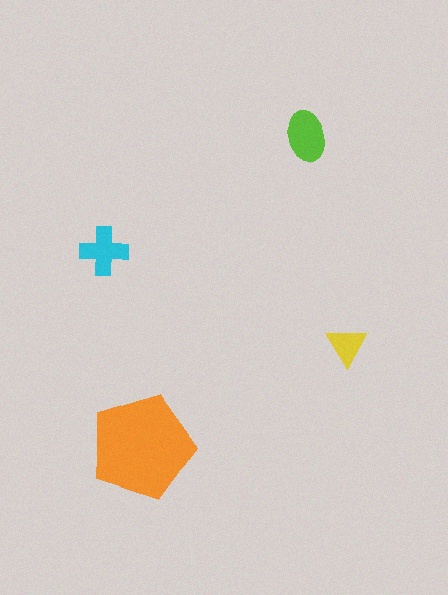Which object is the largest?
The orange pentagon.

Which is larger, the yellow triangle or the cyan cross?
The cyan cross.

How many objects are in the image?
There are 4 objects in the image.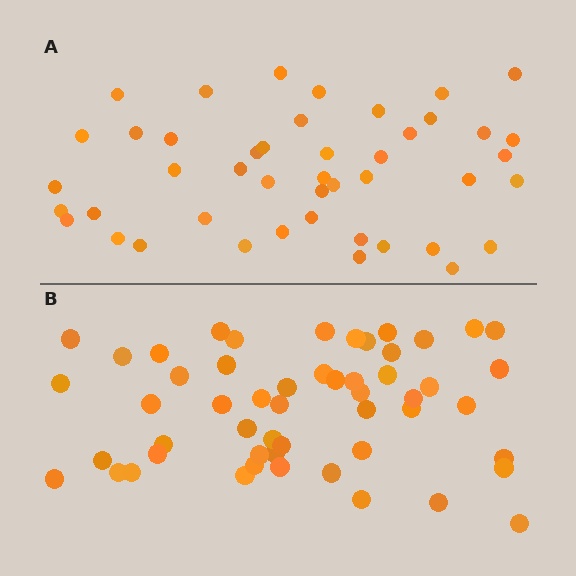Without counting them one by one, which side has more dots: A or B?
Region B (the bottom region) has more dots.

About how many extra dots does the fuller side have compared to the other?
Region B has roughly 8 or so more dots than region A.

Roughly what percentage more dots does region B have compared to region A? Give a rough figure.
About 20% more.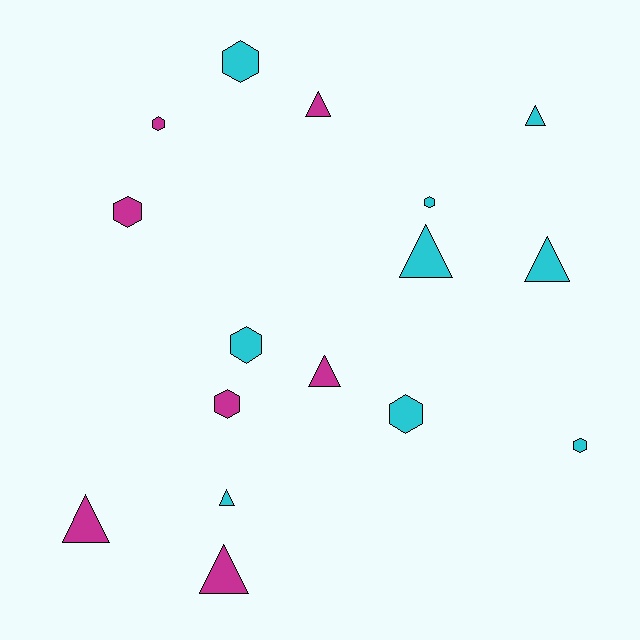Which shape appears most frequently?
Triangle, with 8 objects.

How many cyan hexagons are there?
There are 5 cyan hexagons.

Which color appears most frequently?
Cyan, with 9 objects.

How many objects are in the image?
There are 16 objects.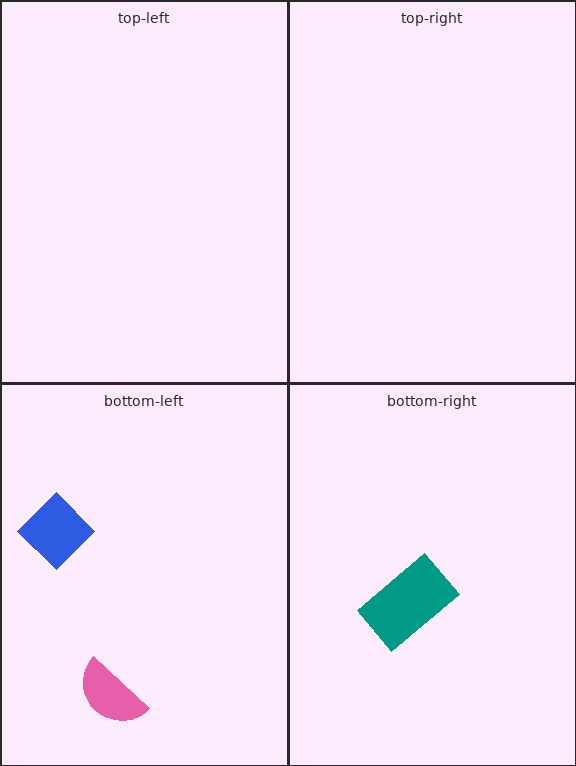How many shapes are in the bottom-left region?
2.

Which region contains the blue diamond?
The bottom-left region.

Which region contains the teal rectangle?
The bottom-right region.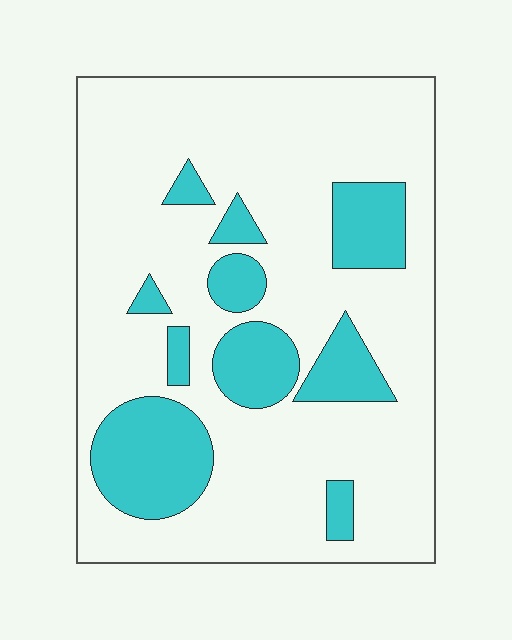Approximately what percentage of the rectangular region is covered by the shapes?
Approximately 20%.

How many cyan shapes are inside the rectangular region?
10.